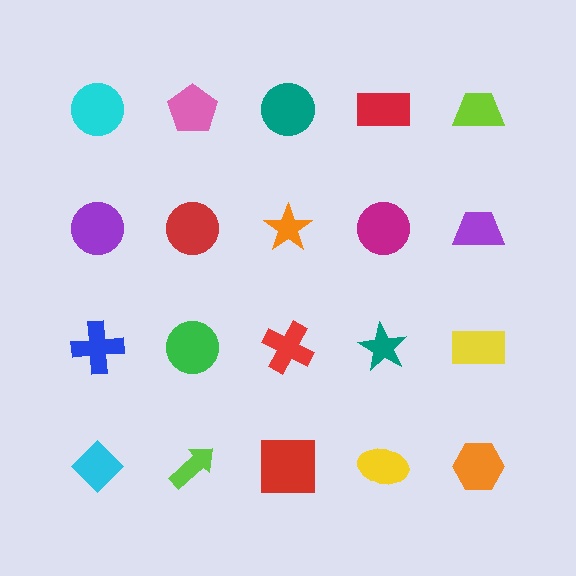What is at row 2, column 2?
A red circle.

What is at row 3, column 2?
A green circle.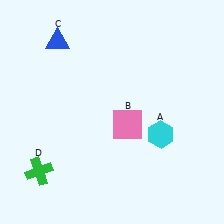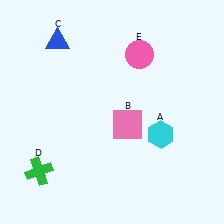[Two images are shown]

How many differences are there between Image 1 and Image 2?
There is 1 difference between the two images.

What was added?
A pink circle (E) was added in Image 2.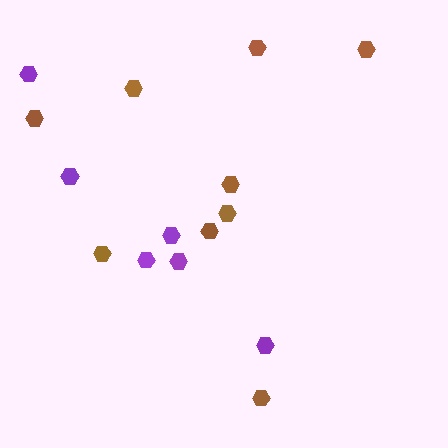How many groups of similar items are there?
There are 2 groups: one group of brown hexagons (9) and one group of purple hexagons (6).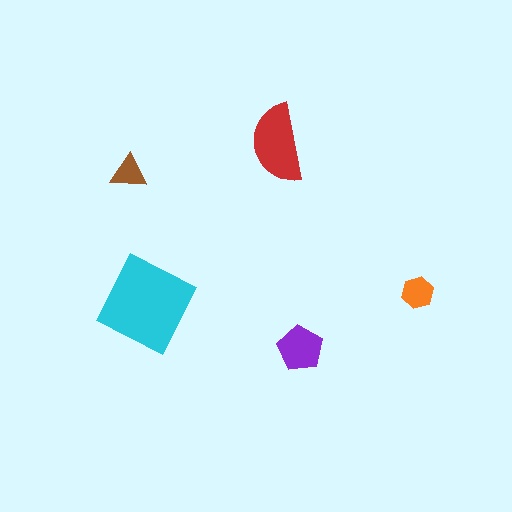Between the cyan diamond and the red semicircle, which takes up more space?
The cyan diamond.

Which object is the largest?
The cyan diamond.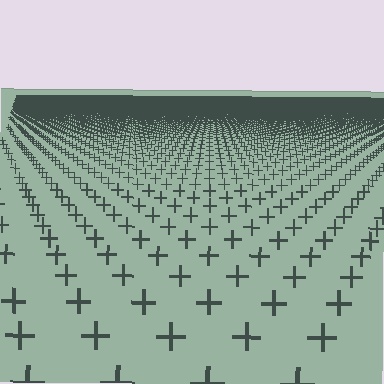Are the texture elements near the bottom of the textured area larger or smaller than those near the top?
Larger. Near the bottom, elements are closer to the viewer and appear at a bigger on-screen size.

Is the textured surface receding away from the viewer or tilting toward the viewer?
The surface is receding away from the viewer. Texture elements get smaller and denser toward the top.